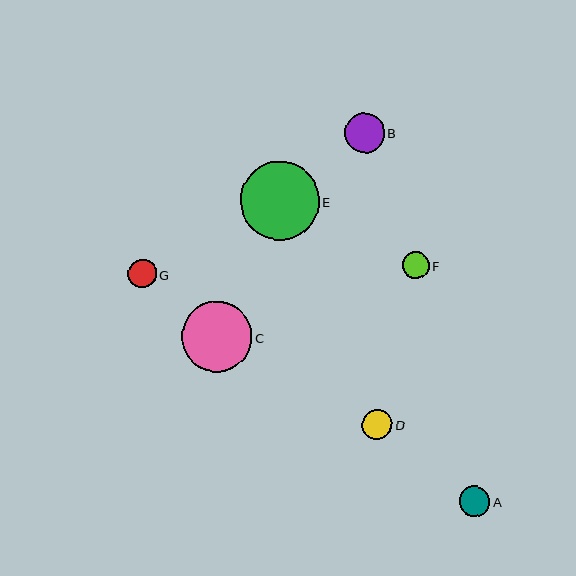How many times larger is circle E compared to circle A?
Circle E is approximately 2.6 times the size of circle A.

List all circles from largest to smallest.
From largest to smallest: E, C, B, A, D, G, F.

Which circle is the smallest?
Circle F is the smallest with a size of approximately 27 pixels.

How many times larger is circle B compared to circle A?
Circle B is approximately 1.3 times the size of circle A.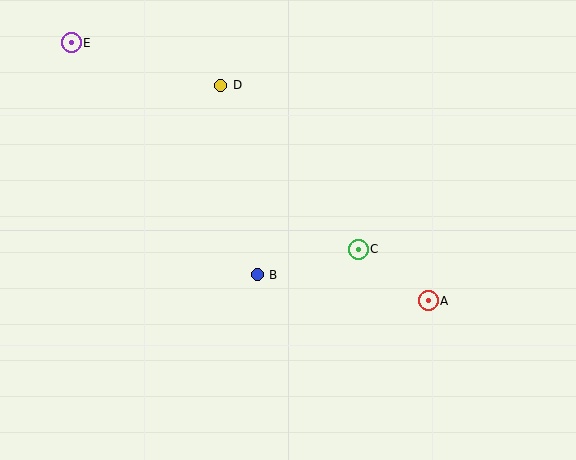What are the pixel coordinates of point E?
Point E is at (71, 43).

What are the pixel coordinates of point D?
Point D is at (221, 85).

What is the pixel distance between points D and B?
The distance between D and B is 193 pixels.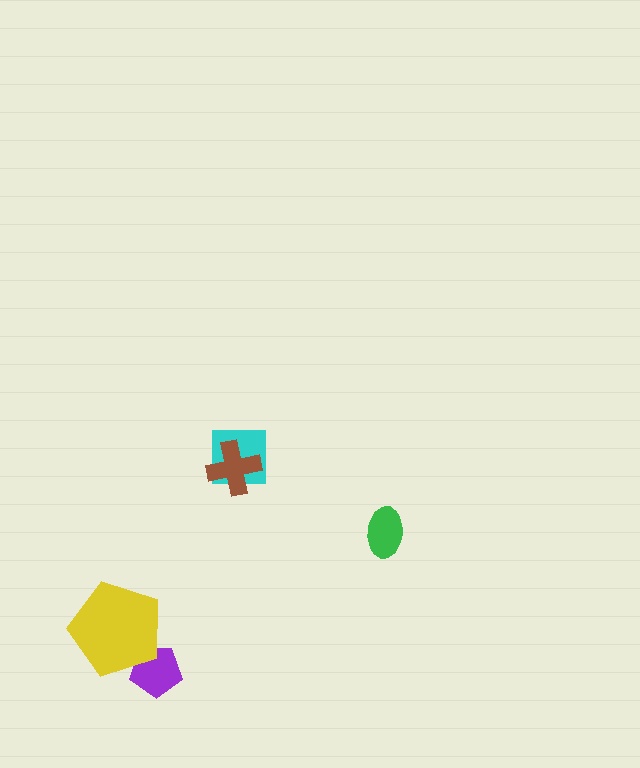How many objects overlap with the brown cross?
1 object overlaps with the brown cross.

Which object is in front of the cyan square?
The brown cross is in front of the cyan square.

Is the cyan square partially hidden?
Yes, it is partially covered by another shape.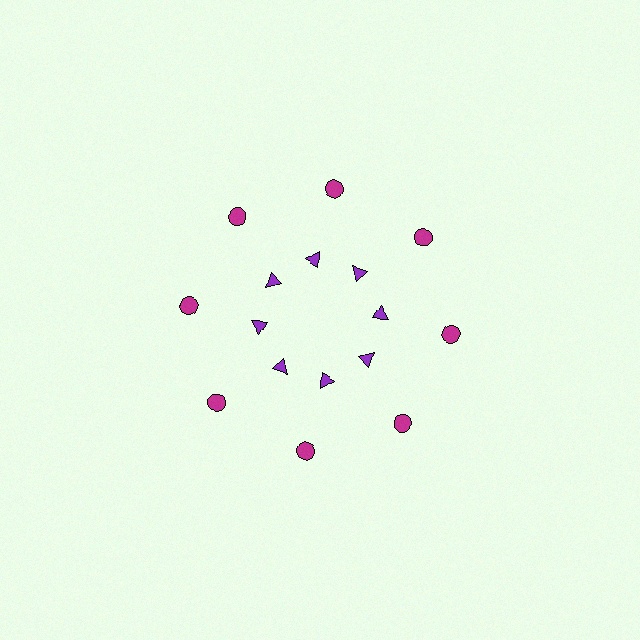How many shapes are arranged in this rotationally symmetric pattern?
There are 16 shapes, arranged in 8 groups of 2.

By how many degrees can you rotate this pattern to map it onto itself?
The pattern maps onto itself every 45 degrees of rotation.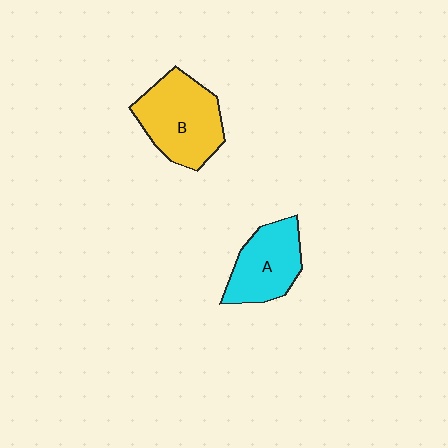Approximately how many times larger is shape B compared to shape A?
Approximately 1.3 times.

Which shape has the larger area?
Shape B (yellow).